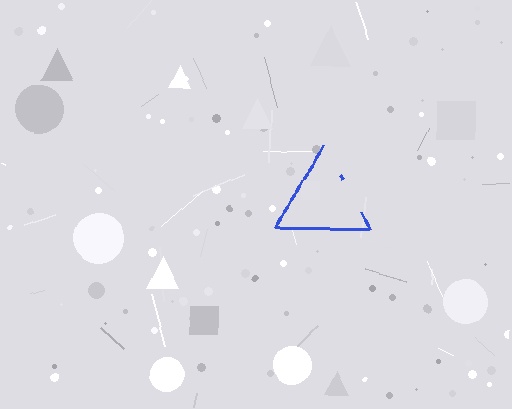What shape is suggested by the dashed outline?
The dashed outline suggests a triangle.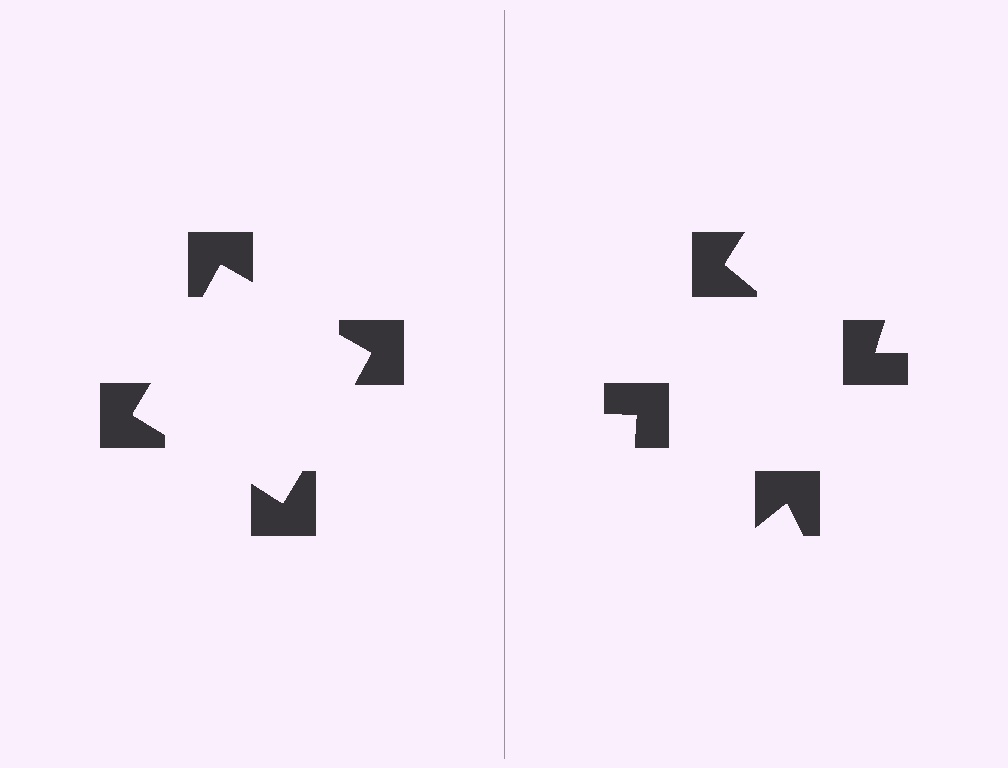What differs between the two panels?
The notched squares are positioned identically on both sides; only the wedge orientations differ. On the left they align to a square; on the right they are misaligned.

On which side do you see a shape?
An illusory square appears on the left side. On the right side the wedge cuts are rotated, so no coherent shape forms.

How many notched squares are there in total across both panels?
8 — 4 on each side.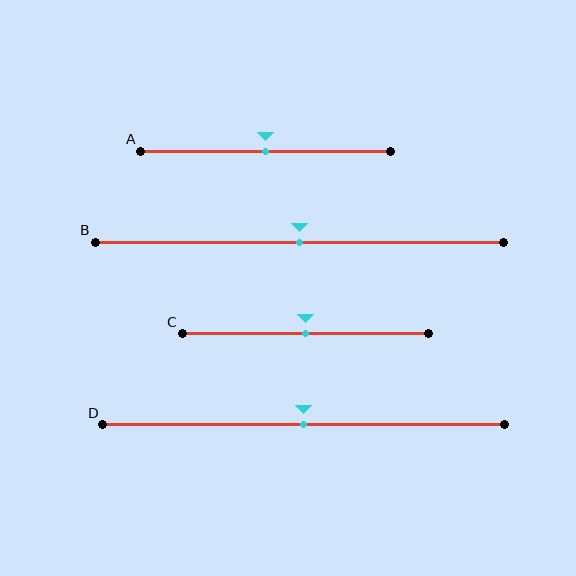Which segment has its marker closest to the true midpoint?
Segment A has its marker closest to the true midpoint.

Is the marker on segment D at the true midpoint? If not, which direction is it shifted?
Yes, the marker on segment D is at the true midpoint.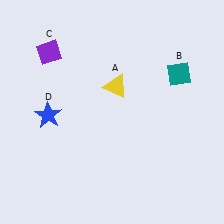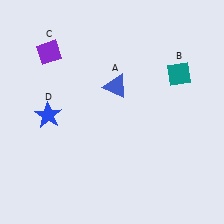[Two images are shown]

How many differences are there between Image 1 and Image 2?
There is 1 difference between the two images.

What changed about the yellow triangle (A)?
In Image 1, A is yellow. In Image 2, it changed to blue.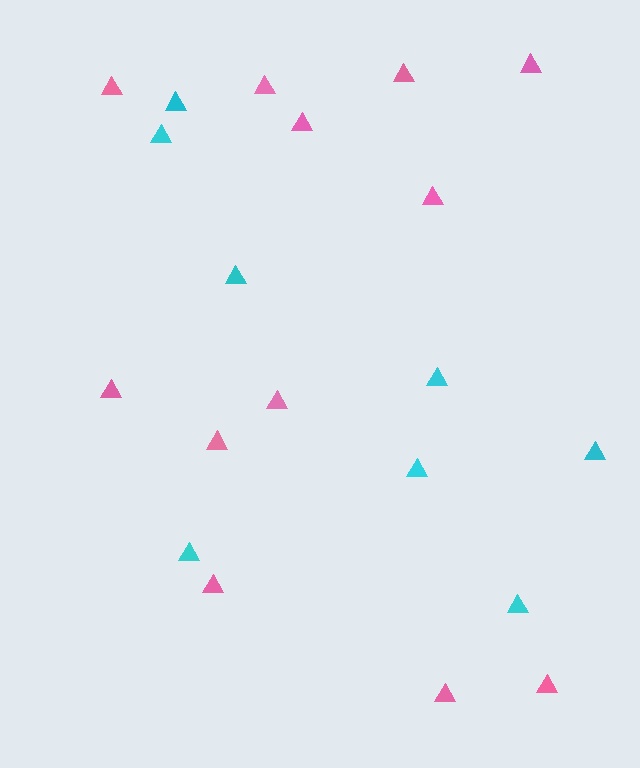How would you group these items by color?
There are 2 groups: one group of cyan triangles (8) and one group of pink triangles (12).